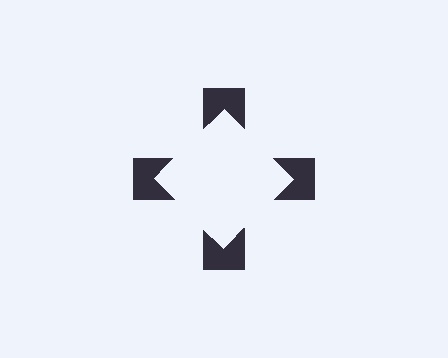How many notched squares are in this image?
There are 4 — one at each vertex of the illusory square.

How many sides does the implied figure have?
4 sides.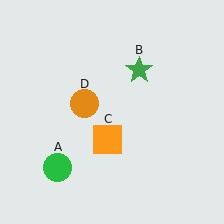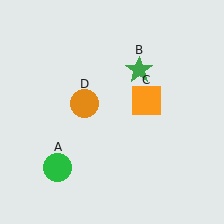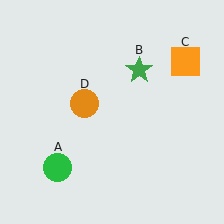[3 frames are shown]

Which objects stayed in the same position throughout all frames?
Green circle (object A) and green star (object B) and orange circle (object D) remained stationary.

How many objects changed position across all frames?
1 object changed position: orange square (object C).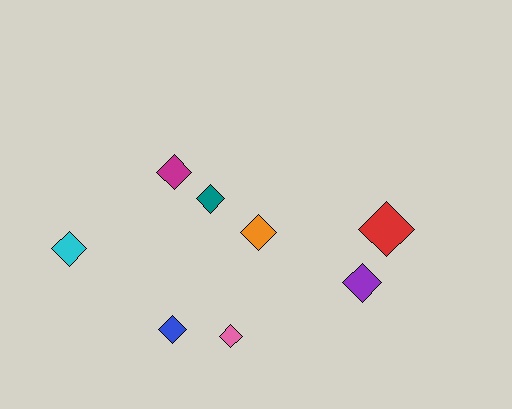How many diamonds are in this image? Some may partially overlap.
There are 8 diamonds.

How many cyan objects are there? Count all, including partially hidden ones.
There is 1 cyan object.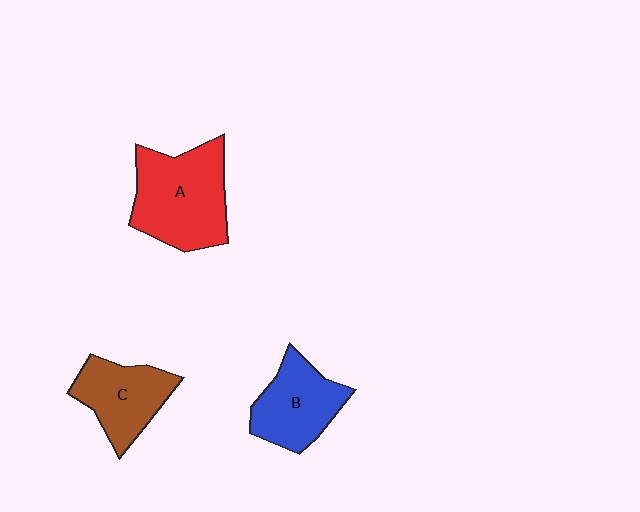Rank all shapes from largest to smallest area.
From largest to smallest: A (red), B (blue), C (brown).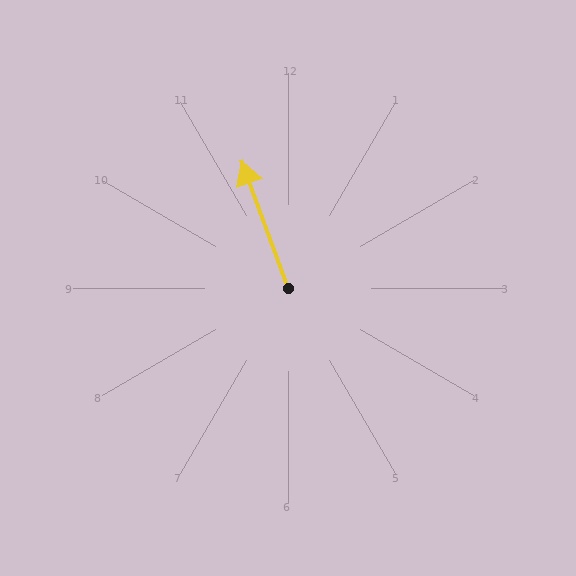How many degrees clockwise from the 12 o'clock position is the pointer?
Approximately 340 degrees.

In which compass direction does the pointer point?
North.